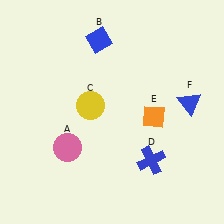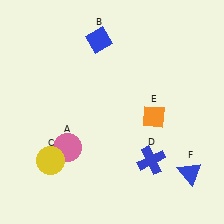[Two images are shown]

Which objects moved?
The objects that moved are: the yellow circle (C), the blue triangle (F).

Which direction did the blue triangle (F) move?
The blue triangle (F) moved down.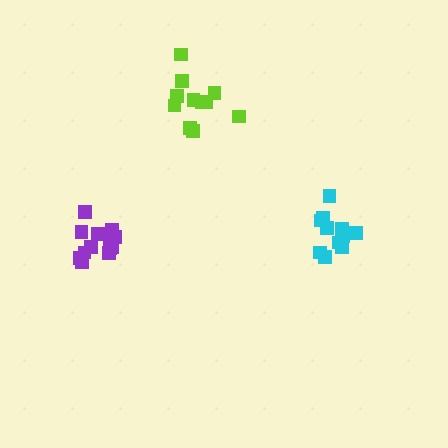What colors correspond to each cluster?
The clusters are colored: purple, cyan, lime.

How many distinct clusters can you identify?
There are 3 distinct clusters.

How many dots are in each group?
Group 1: 13 dots, Group 2: 12 dots, Group 3: 11 dots (36 total).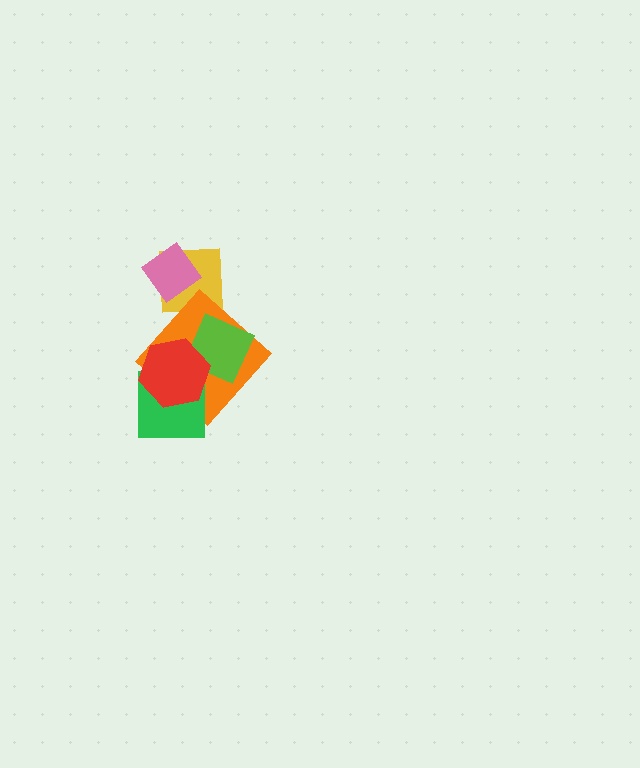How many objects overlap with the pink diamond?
1 object overlaps with the pink diamond.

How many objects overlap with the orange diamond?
3 objects overlap with the orange diamond.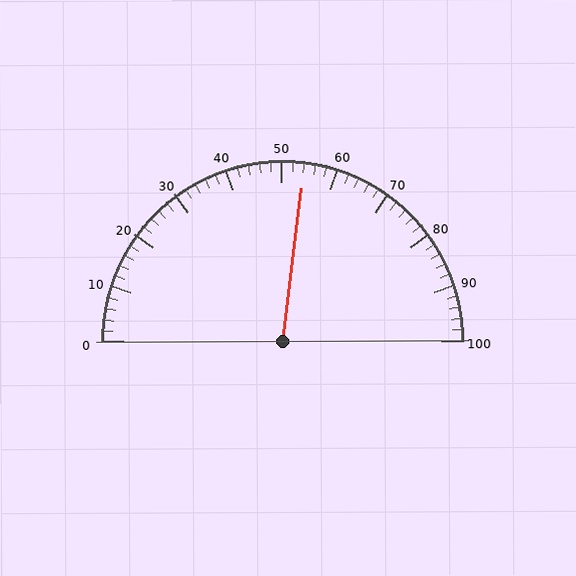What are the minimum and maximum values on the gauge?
The gauge ranges from 0 to 100.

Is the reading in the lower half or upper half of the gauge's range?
The reading is in the upper half of the range (0 to 100).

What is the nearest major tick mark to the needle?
The nearest major tick mark is 50.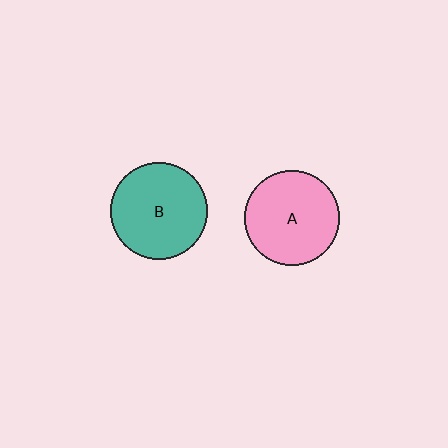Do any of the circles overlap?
No, none of the circles overlap.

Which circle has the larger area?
Circle B (teal).